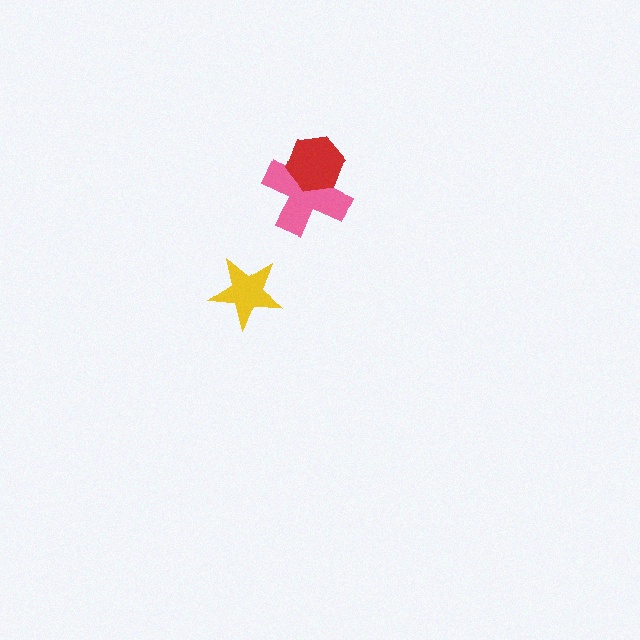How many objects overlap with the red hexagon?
1 object overlaps with the red hexagon.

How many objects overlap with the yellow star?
0 objects overlap with the yellow star.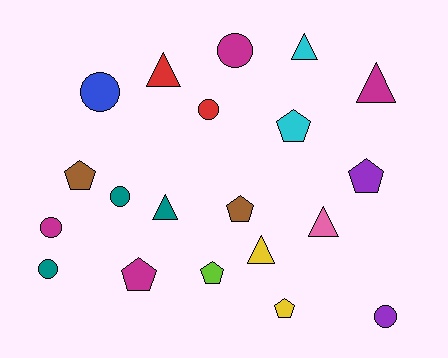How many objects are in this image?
There are 20 objects.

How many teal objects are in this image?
There are 3 teal objects.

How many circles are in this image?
There are 7 circles.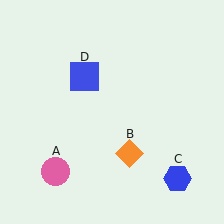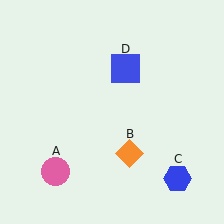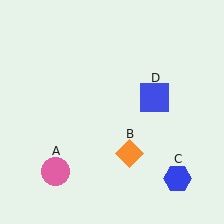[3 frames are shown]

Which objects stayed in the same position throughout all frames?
Pink circle (object A) and orange diamond (object B) and blue hexagon (object C) remained stationary.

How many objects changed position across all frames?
1 object changed position: blue square (object D).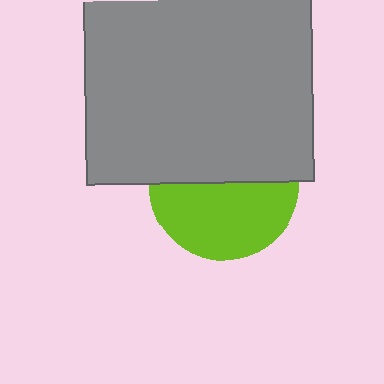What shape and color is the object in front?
The object in front is a gray square.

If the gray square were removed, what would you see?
You would see the complete lime circle.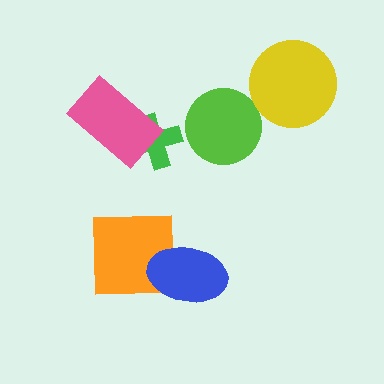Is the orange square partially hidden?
Yes, it is partially covered by another shape.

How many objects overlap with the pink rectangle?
1 object overlaps with the pink rectangle.